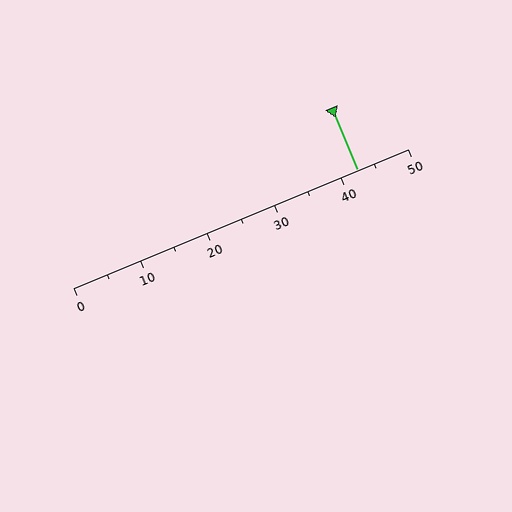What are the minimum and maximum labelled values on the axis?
The axis runs from 0 to 50.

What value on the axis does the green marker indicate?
The marker indicates approximately 42.5.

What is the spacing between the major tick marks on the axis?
The major ticks are spaced 10 apart.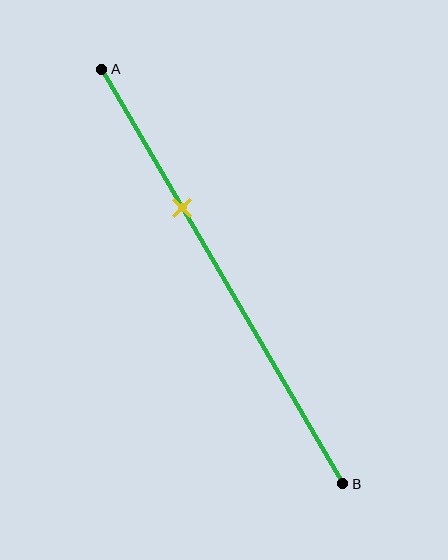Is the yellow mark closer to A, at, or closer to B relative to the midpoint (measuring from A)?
The yellow mark is closer to point A than the midpoint of segment AB.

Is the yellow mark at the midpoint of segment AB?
No, the mark is at about 35% from A, not at the 50% midpoint.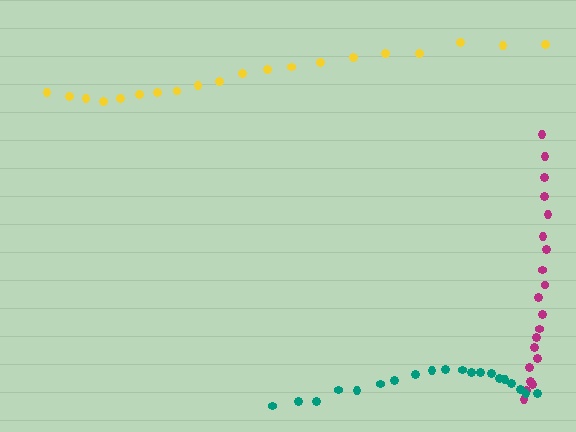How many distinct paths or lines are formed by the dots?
There are 3 distinct paths.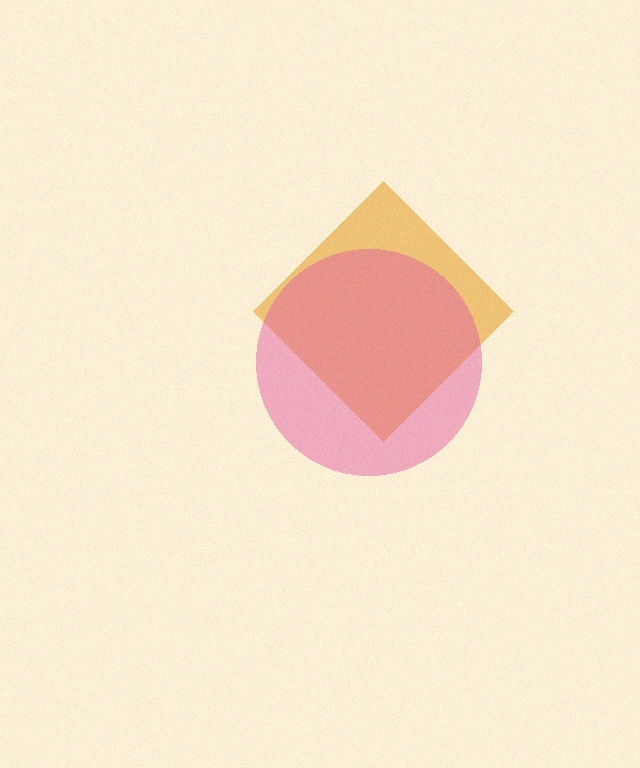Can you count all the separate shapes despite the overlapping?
Yes, there are 2 separate shapes.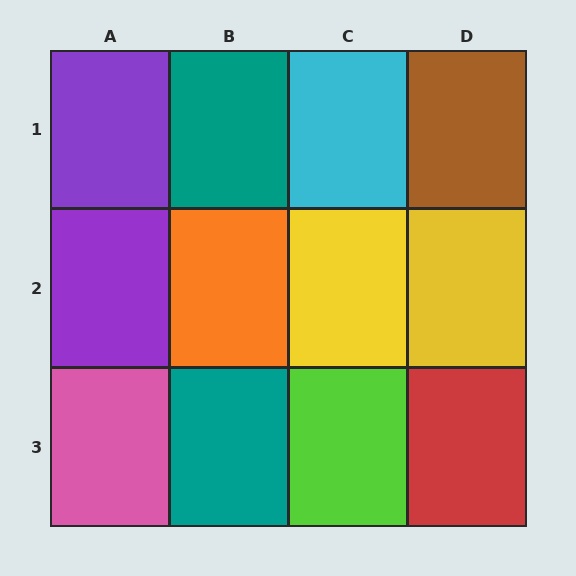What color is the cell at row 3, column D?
Red.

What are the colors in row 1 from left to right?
Purple, teal, cyan, brown.